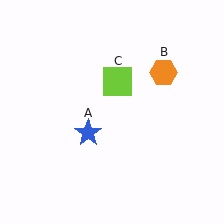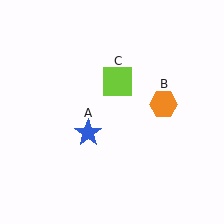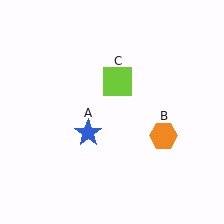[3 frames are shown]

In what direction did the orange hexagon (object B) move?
The orange hexagon (object B) moved down.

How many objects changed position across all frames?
1 object changed position: orange hexagon (object B).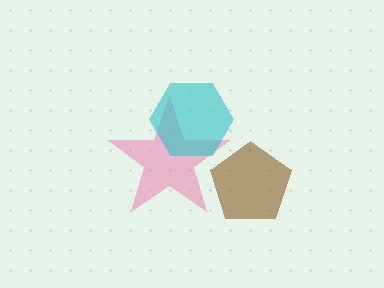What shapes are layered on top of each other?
The layered shapes are: a pink star, a cyan hexagon, a brown pentagon.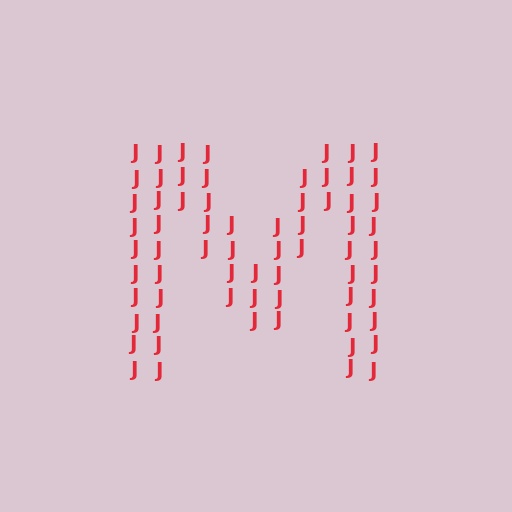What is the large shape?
The large shape is the letter M.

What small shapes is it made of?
It is made of small letter J's.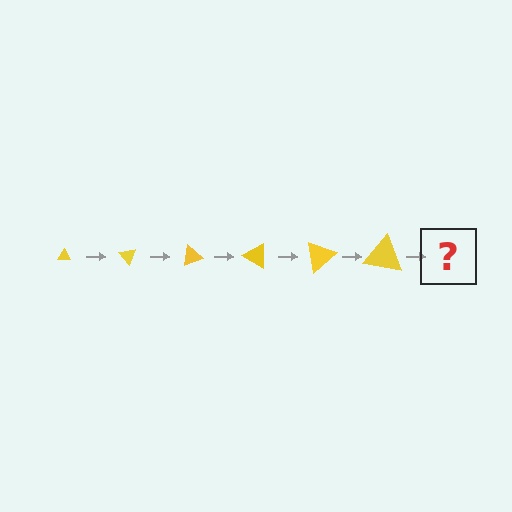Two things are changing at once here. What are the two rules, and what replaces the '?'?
The two rules are that the triangle grows larger each step and it rotates 50 degrees each step. The '?' should be a triangle, larger than the previous one and rotated 300 degrees from the start.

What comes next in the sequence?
The next element should be a triangle, larger than the previous one and rotated 300 degrees from the start.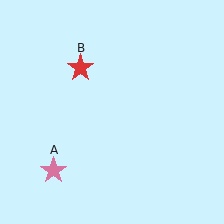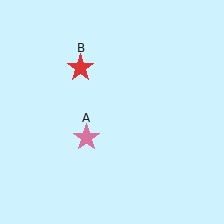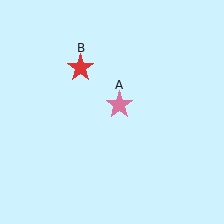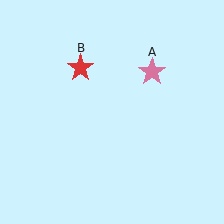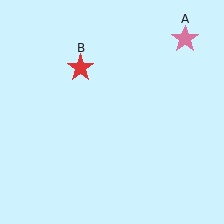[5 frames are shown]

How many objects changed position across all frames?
1 object changed position: pink star (object A).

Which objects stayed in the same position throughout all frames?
Red star (object B) remained stationary.